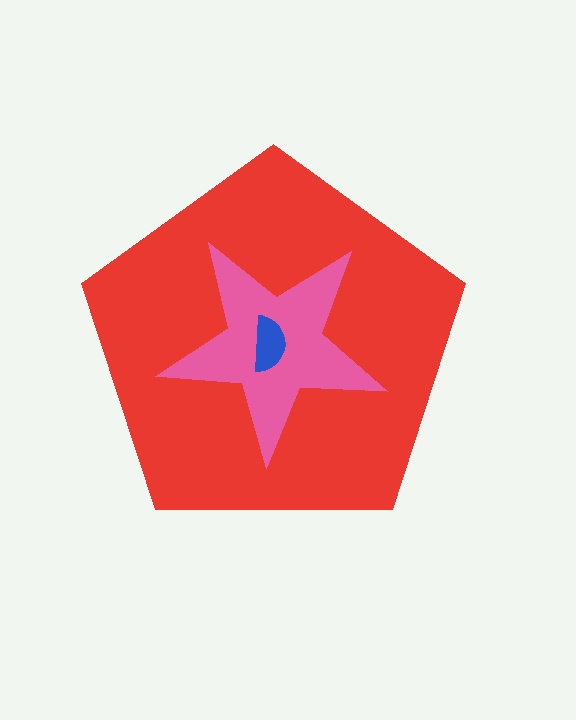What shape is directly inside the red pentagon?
The pink star.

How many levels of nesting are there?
3.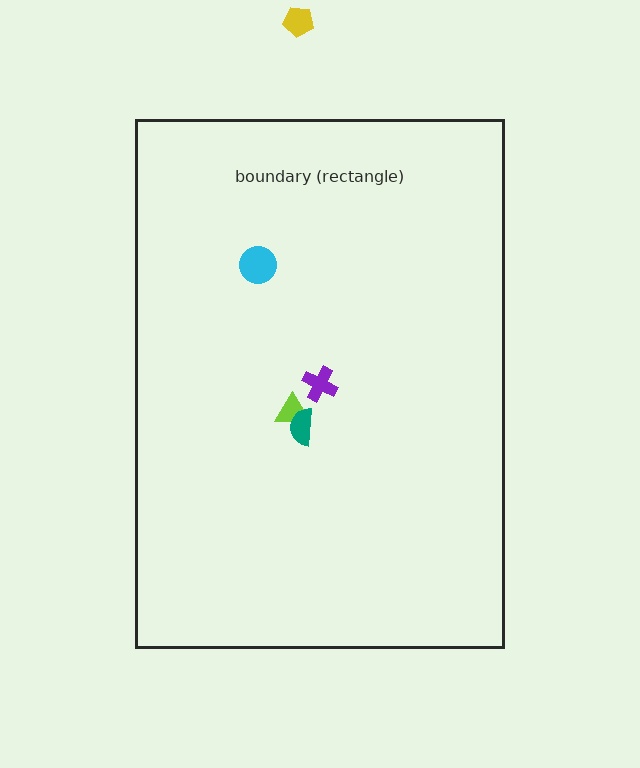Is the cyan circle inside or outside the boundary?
Inside.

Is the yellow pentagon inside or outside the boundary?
Outside.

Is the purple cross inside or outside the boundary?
Inside.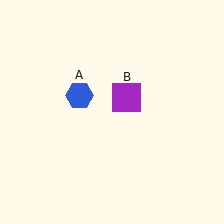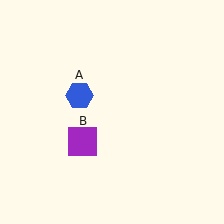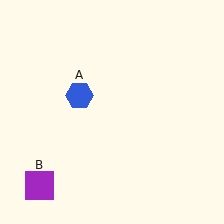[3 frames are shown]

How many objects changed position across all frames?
1 object changed position: purple square (object B).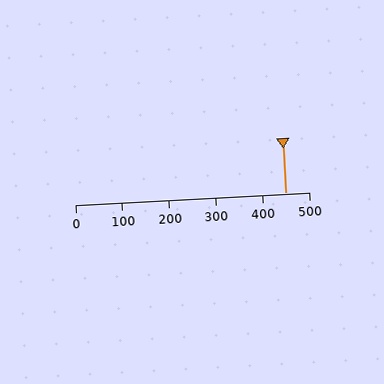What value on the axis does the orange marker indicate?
The marker indicates approximately 450.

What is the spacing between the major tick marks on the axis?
The major ticks are spaced 100 apart.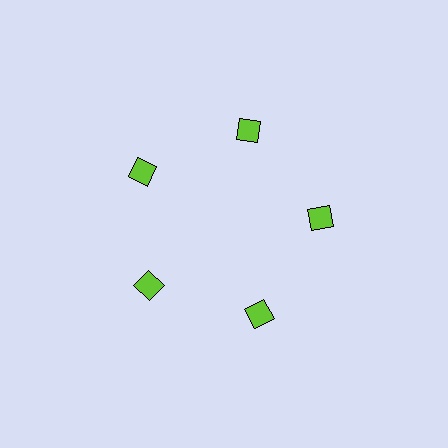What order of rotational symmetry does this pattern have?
This pattern has 5-fold rotational symmetry.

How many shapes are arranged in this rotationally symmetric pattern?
There are 5 shapes, arranged in 5 groups of 1.